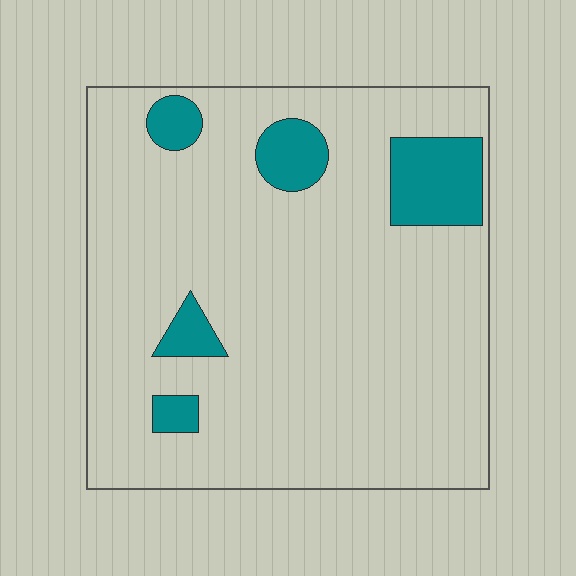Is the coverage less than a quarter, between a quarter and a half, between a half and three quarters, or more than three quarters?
Less than a quarter.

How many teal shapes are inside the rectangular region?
5.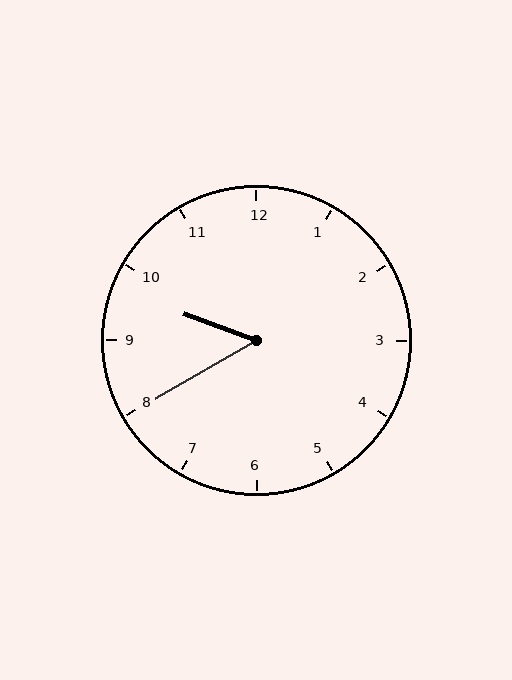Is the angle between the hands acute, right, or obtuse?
It is acute.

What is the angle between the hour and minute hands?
Approximately 50 degrees.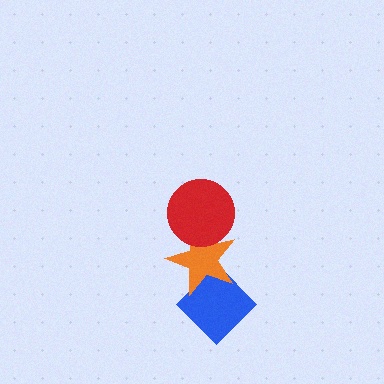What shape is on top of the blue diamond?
The orange star is on top of the blue diamond.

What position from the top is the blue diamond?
The blue diamond is 3rd from the top.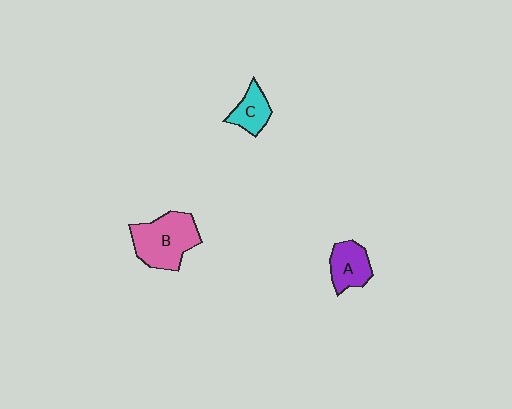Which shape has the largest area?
Shape B (pink).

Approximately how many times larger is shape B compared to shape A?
Approximately 1.7 times.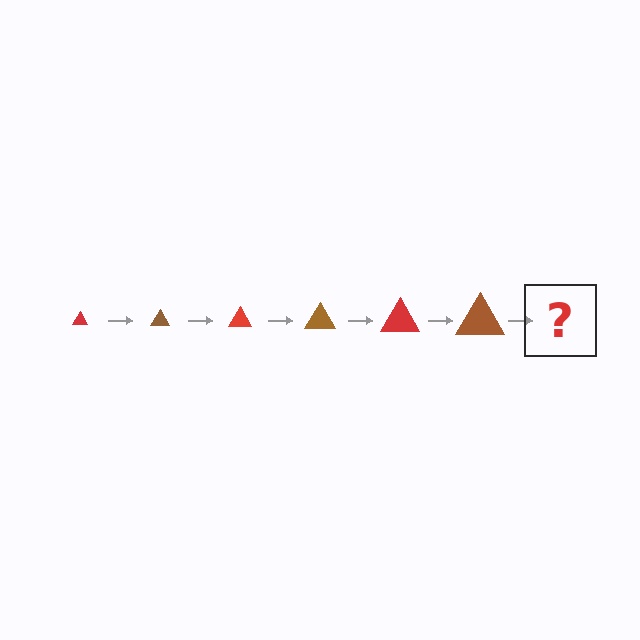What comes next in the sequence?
The next element should be a red triangle, larger than the previous one.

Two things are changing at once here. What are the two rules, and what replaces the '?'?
The two rules are that the triangle grows larger each step and the color cycles through red and brown. The '?' should be a red triangle, larger than the previous one.